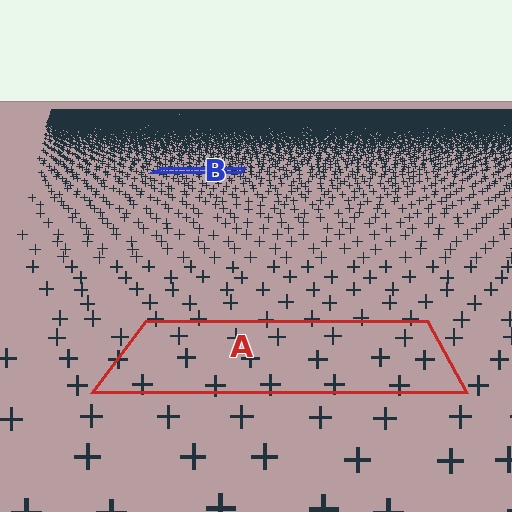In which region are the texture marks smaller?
The texture marks are smaller in region B, because it is farther away.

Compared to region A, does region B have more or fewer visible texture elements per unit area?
Region B has more texture elements per unit area — they are packed more densely because it is farther away.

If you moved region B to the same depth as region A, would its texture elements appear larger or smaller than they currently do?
They would appear larger. At a closer depth, the same texture elements are projected at a bigger on-screen size.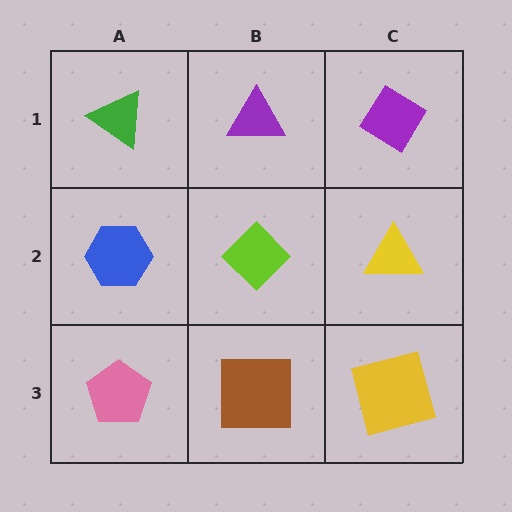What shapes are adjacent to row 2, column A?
A green triangle (row 1, column A), a pink pentagon (row 3, column A), a lime diamond (row 2, column B).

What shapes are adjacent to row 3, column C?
A yellow triangle (row 2, column C), a brown square (row 3, column B).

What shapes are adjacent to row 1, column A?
A blue hexagon (row 2, column A), a purple triangle (row 1, column B).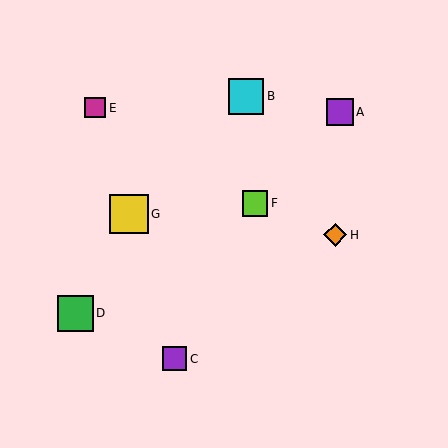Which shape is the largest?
The yellow square (labeled G) is the largest.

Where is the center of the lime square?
The center of the lime square is at (255, 203).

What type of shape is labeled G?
Shape G is a yellow square.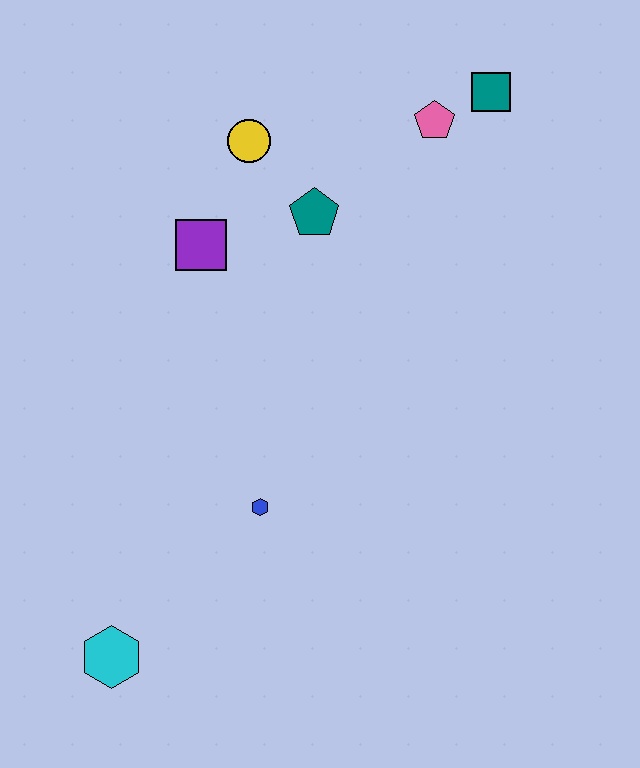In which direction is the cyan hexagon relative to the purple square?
The cyan hexagon is below the purple square.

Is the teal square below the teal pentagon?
No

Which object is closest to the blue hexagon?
The cyan hexagon is closest to the blue hexagon.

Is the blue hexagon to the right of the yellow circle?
Yes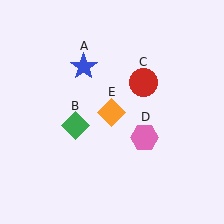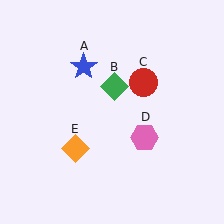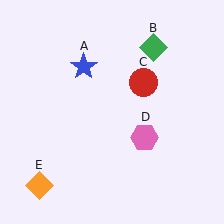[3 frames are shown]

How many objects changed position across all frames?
2 objects changed position: green diamond (object B), orange diamond (object E).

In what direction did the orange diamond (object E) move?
The orange diamond (object E) moved down and to the left.